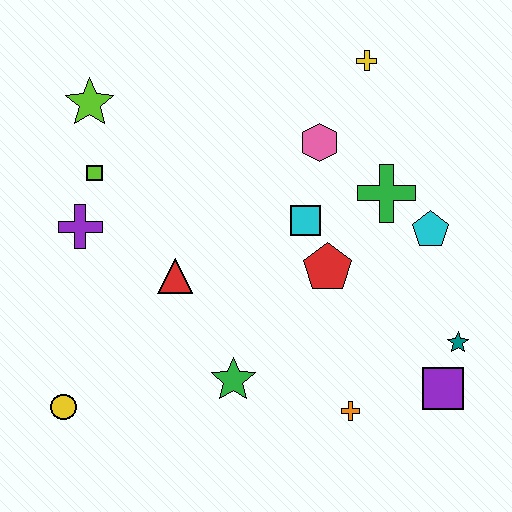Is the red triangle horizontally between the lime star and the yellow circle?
No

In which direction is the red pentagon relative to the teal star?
The red pentagon is to the left of the teal star.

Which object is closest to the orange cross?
The purple square is closest to the orange cross.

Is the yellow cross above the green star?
Yes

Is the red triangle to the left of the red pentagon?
Yes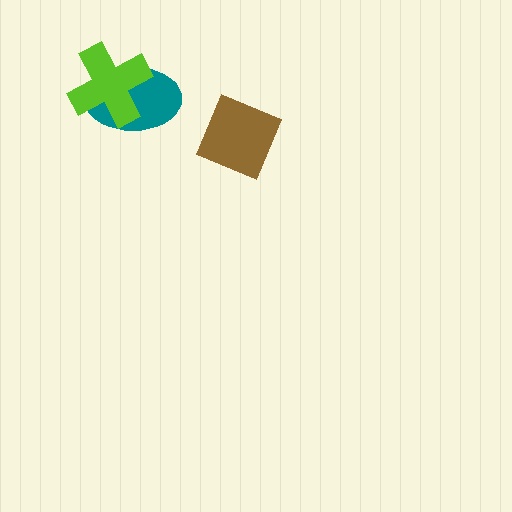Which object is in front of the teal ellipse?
The lime cross is in front of the teal ellipse.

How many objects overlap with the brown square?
0 objects overlap with the brown square.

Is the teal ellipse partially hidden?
Yes, it is partially covered by another shape.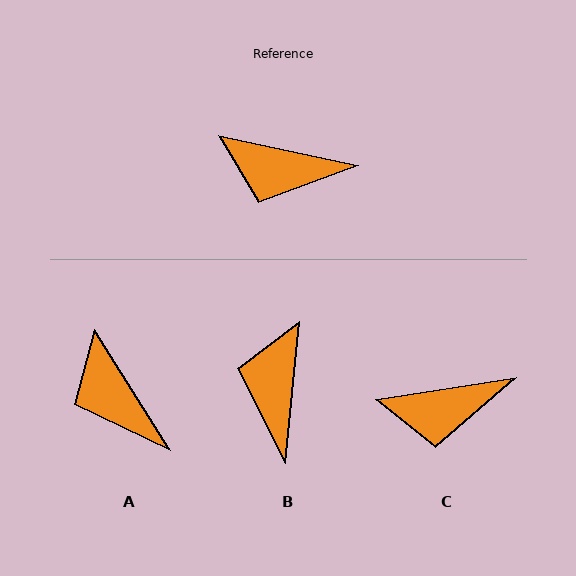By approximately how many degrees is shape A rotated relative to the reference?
Approximately 46 degrees clockwise.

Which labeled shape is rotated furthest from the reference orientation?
B, about 83 degrees away.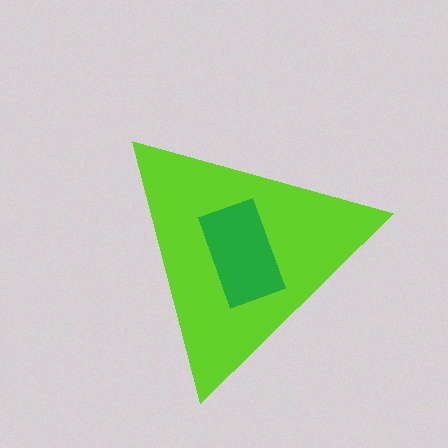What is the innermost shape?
The green rectangle.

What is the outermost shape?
The lime triangle.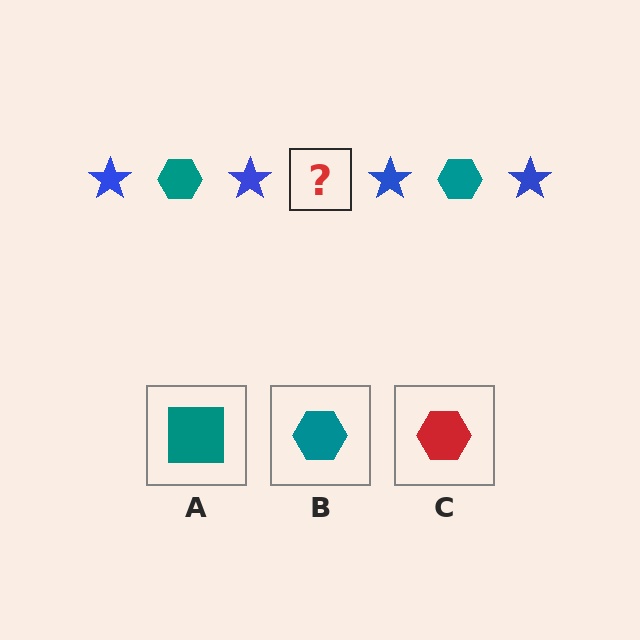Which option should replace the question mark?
Option B.